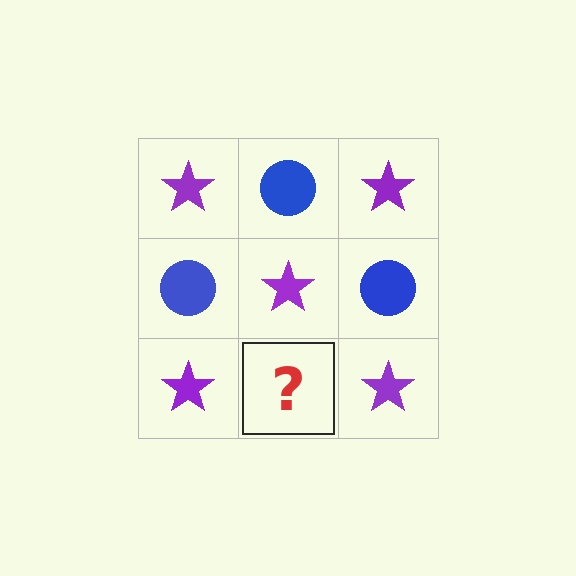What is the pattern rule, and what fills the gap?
The rule is that it alternates purple star and blue circle in a checkerboard pattern. The gap should be filled with a blue circle.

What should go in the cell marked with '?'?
The missing cell should contain a blue circle.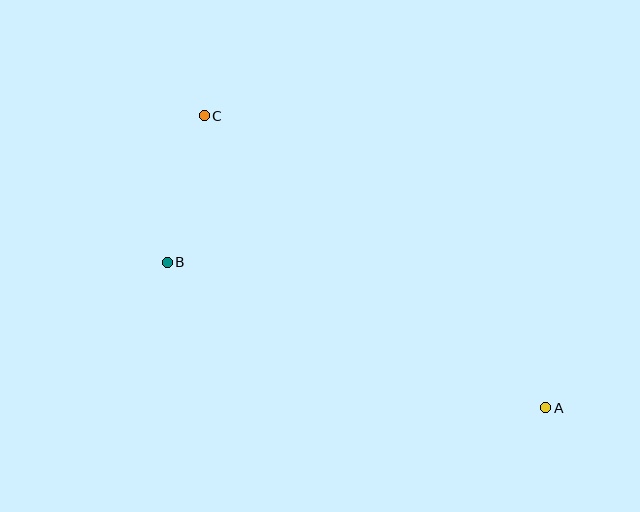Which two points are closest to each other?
Points B and C are closest to each other.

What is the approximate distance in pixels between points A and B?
The distance between A and B is approximately 406 pixels.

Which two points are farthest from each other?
Points A and C are farthest from each other.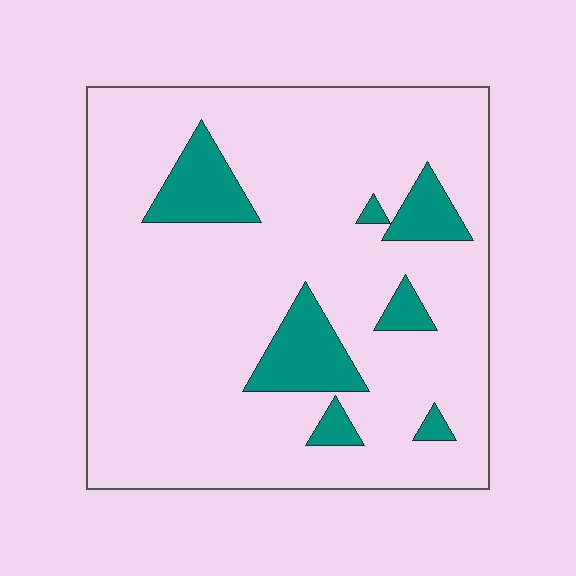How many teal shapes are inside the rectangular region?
7.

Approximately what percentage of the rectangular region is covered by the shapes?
Approximately 15%.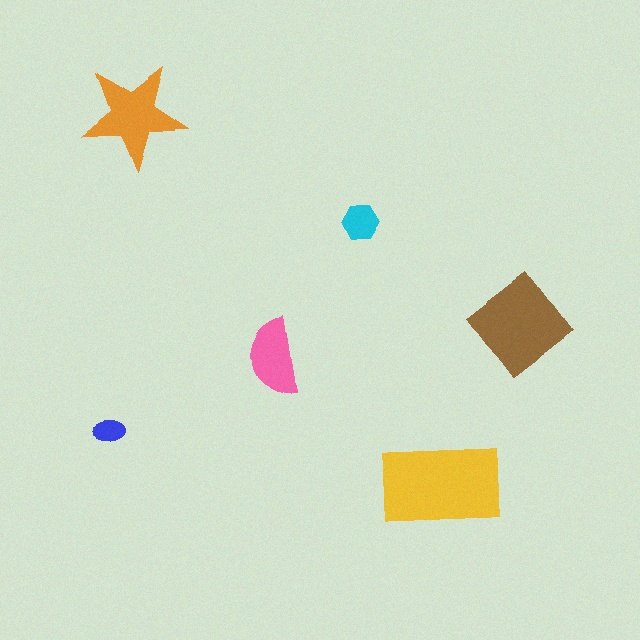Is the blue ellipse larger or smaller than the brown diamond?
Smaller.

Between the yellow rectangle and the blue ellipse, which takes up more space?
The yellow rectangle.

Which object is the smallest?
The blue ellipse.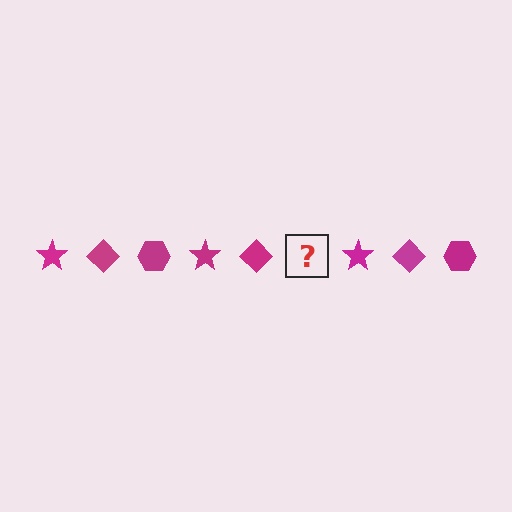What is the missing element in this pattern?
The missing element is a magenta hexagon.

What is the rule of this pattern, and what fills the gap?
The rule is that the pattern cycles through star, diamond, hexagon shapes in magenta. The gap should be filled with a magenta hexagon.